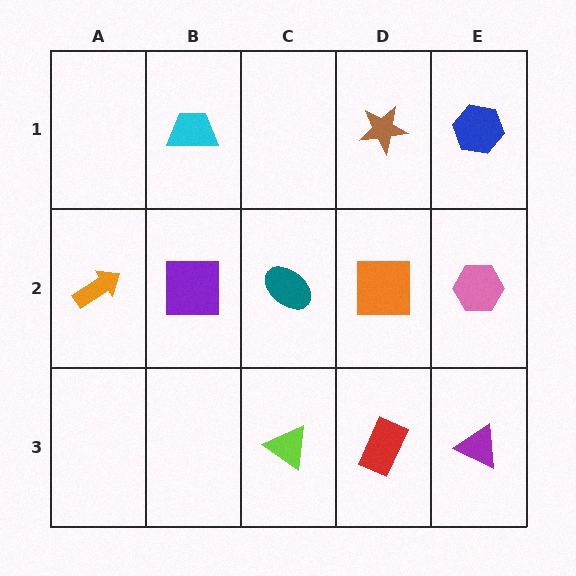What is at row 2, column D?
An orange square.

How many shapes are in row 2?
5 shapes.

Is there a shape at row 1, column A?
No, that cell is empty.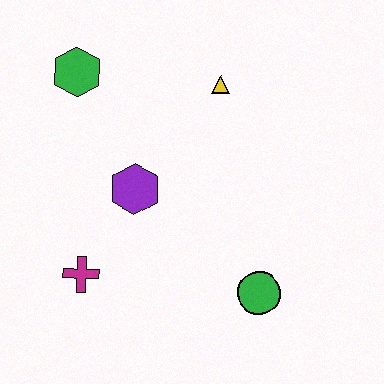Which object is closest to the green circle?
The purple hexagon is closest to the green circle.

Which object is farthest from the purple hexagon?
The green circle is farthest from the purple hexagon.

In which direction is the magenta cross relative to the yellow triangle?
The magenta cross is below the yellow triangle.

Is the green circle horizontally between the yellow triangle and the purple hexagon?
No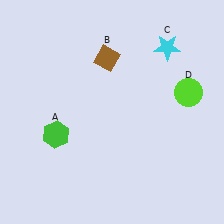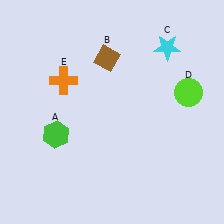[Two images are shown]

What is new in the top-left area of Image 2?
An orange cross (E) was added in the top-left area of Image 2.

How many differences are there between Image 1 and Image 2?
There is 1 difference between the two images.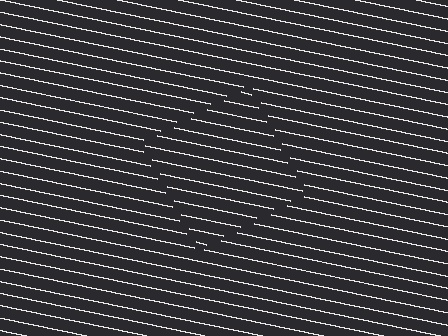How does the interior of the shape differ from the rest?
The interior of the shape contains the same grating, shifted by half a period — the contour is defined by the phase discontinuity where line-ends from the inner and outer gratings abut.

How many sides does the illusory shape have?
4 sides — the line-ends trace a square.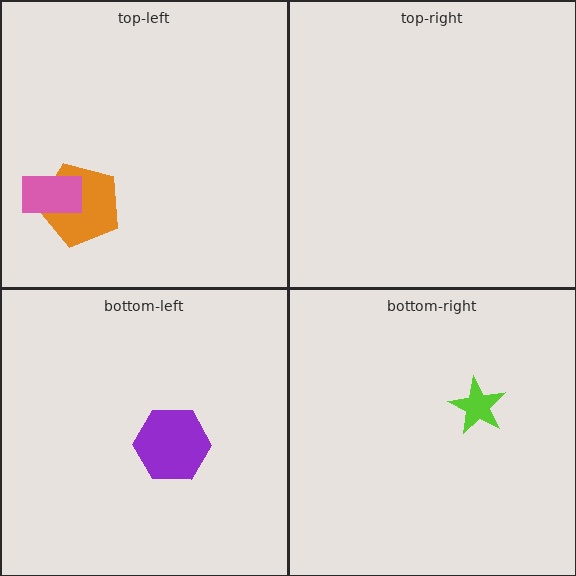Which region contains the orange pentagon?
The top-left region.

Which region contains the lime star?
The bottom-right region.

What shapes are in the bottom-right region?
The lime star.